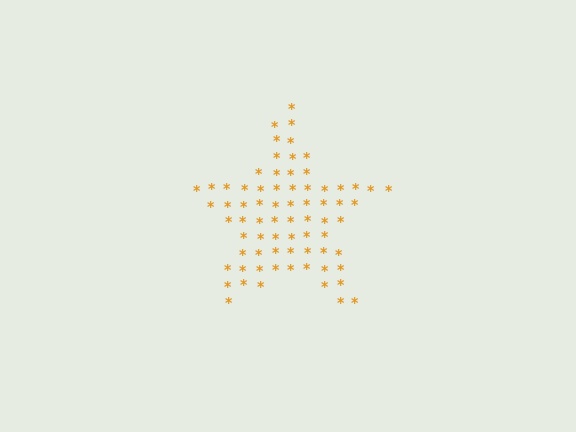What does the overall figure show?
The overall figure shows a star.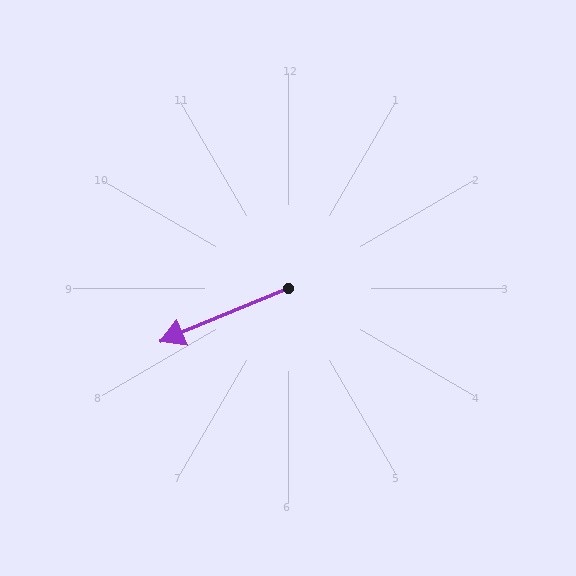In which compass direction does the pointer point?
Southwest.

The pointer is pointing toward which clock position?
Roughly 8 o'clock.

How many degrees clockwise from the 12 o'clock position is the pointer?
Approximately 247 degrees.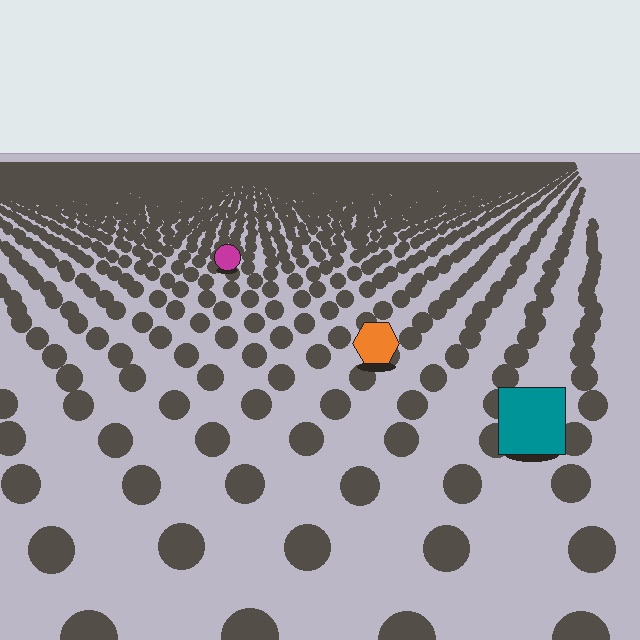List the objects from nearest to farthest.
From nearest to farthest: the teal square, the orange hexagon, the magenta circle.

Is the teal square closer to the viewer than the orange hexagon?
Yes. The teal square is closer — you can tell from the texture gradient: the ground texture is coarser near it.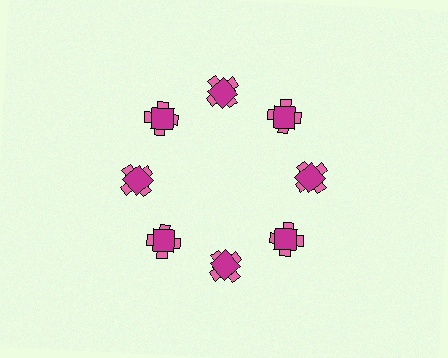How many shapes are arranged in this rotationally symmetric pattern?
There are 16 shapes, arranged in 8 groups of 2.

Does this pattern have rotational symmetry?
Yes, this pattern has 8-fold rotational symmetry. It looks the same after rotating 45 degrees around the center.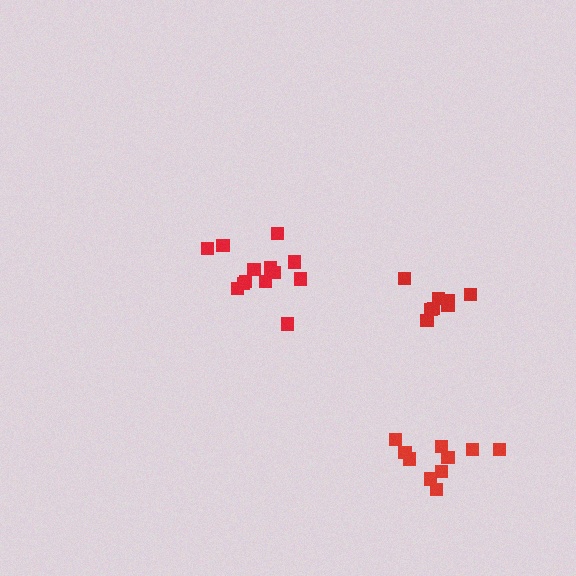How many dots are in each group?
Group 1: 8 dots, Group 2: 13 dots, Group 3: 10 dots (31 total).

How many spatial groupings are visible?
There are 3 spatial groupings.